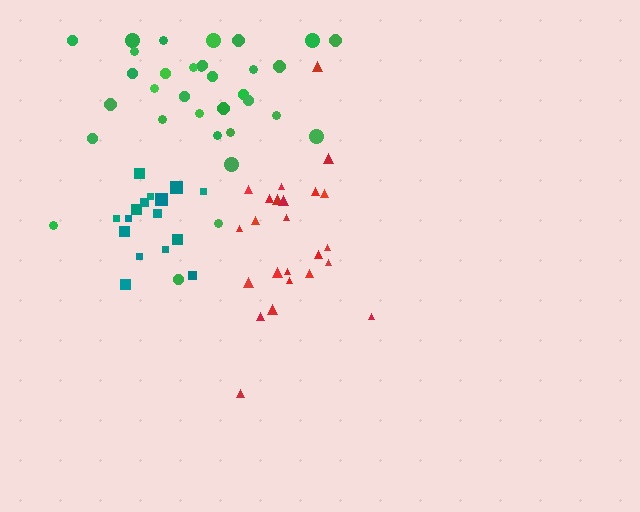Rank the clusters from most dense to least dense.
teal, green, red.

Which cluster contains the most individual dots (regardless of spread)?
Green (33).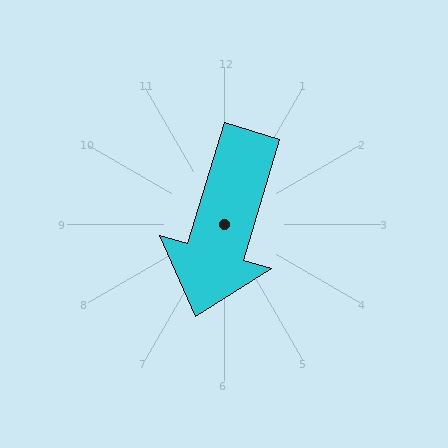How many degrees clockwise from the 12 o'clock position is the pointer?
Approximately 197 degrees.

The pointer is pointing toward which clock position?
Roughly 7 o'clock.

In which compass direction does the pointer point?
South.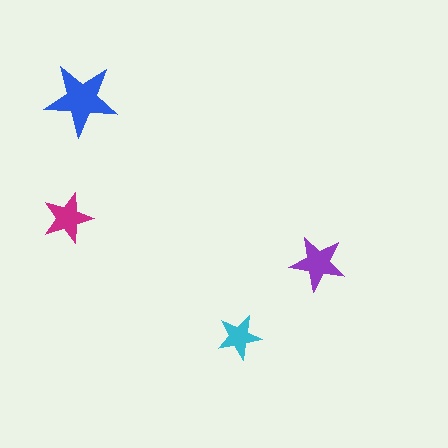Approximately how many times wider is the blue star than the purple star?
About 1.5 times wider.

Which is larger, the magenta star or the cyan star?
The magenta one.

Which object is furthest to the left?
The magenta star is leftmost.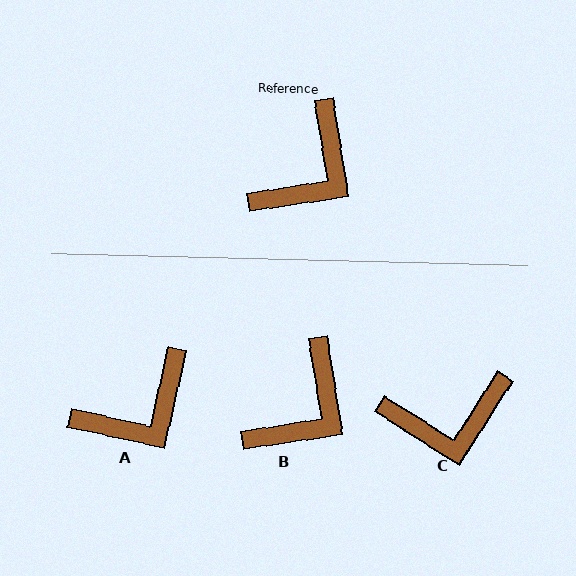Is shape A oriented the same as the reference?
No, it is off by about 22 degrees.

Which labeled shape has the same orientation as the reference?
B.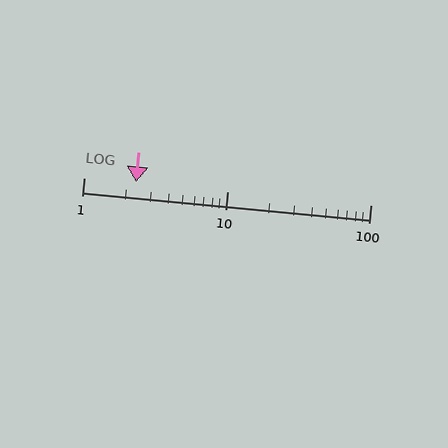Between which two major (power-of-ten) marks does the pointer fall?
The pointer is between 1 and 10.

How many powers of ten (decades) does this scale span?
The scale spans 2 decades, from 1 to 100.